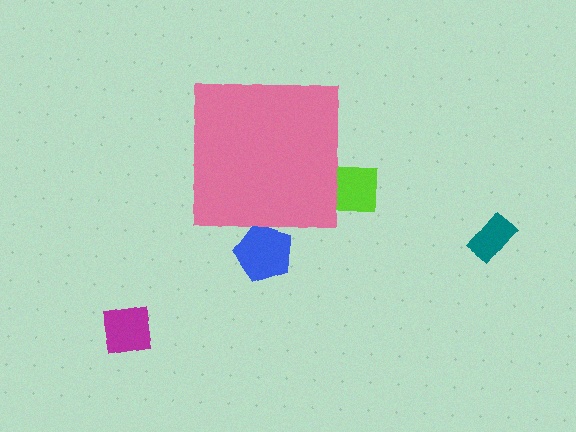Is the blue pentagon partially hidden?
Yes, the blue pentagon is partially hidden behind the pink square.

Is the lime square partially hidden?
Yes, the lime square is partially hidden behind the pink square.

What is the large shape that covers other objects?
A pink square.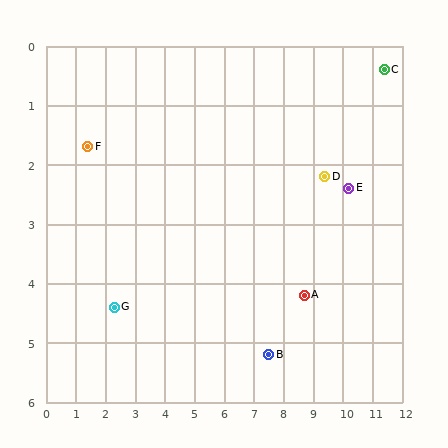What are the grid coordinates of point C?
Point C is at approximately (11.4, 0.4).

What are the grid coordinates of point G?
Point G is at approximately (2.3, 4.4).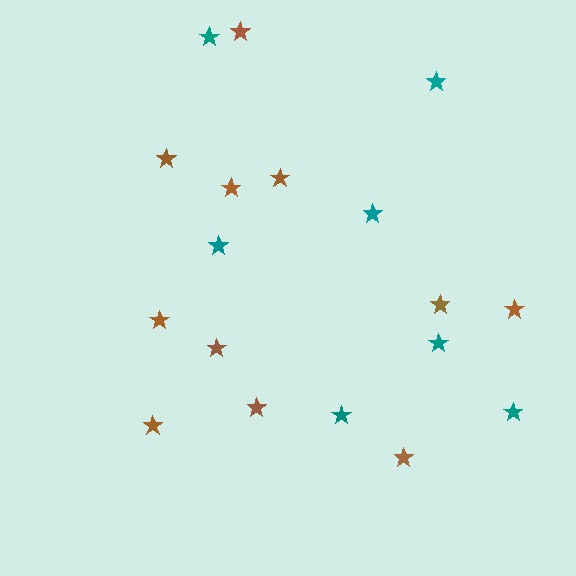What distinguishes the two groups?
There are 2 groups: one group of brown stars (11) and one group of teal stars (7).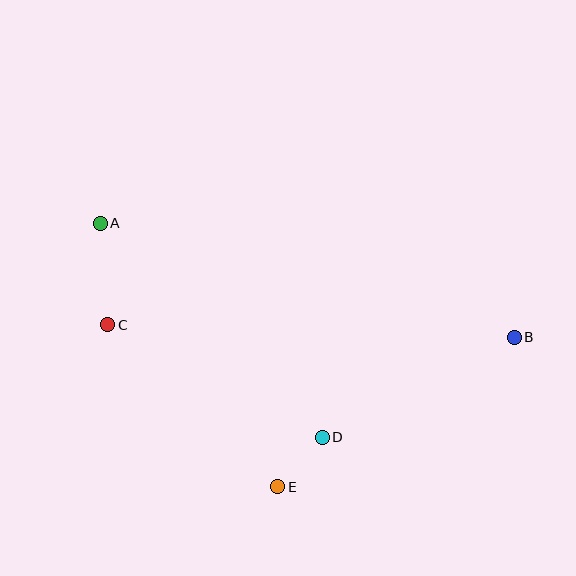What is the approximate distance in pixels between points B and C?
The distance between B and C is approximately 407 pixels.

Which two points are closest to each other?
Points D and E are closest to each other.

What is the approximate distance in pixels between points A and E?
The distance between A and E is approximately 318 pixels.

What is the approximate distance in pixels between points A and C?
The distance between A and C is approximately 102 pixels.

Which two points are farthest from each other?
Points A and B are farthest from each other.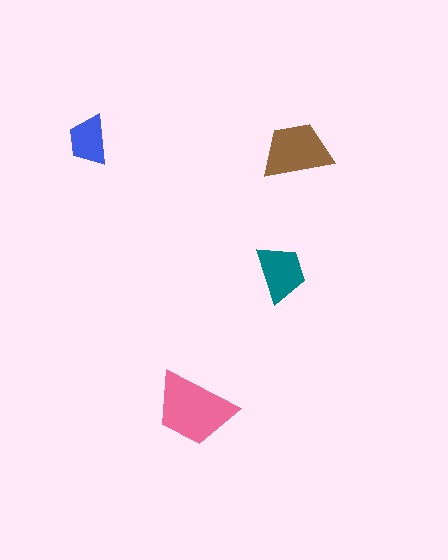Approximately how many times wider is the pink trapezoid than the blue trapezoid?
About 1.5 times wider.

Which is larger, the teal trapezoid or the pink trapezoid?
The pink one.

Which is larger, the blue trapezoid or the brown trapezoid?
The brown one.